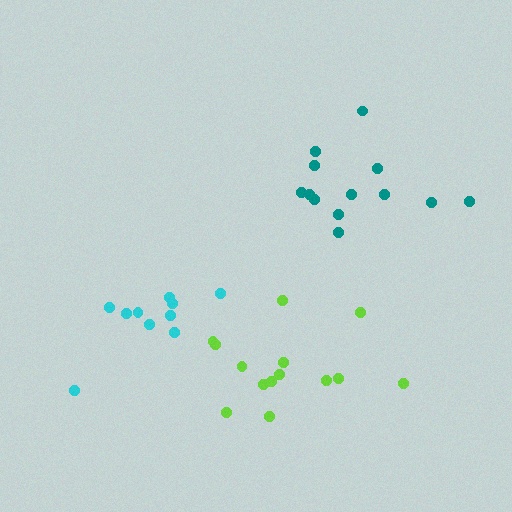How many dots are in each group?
Group 1: 14 dots, Group 2: 10 dots, Group 3: 13 dots (37 total).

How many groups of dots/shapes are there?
There are 3 groups.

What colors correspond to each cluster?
The clusters are colored: lime, cyan, teal.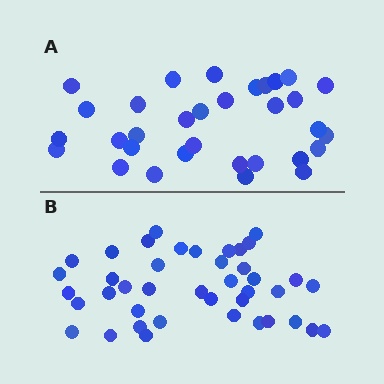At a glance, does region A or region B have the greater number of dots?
Region B (the bottom region) has more dots.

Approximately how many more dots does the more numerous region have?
Region B has roughly 8 or so more dots than region A.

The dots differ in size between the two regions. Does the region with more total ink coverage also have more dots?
No. Region A has more total ink coverage because its dots are larger, but region B actually contains more individual dots. Total area can be misleading — the number of items is what matters here.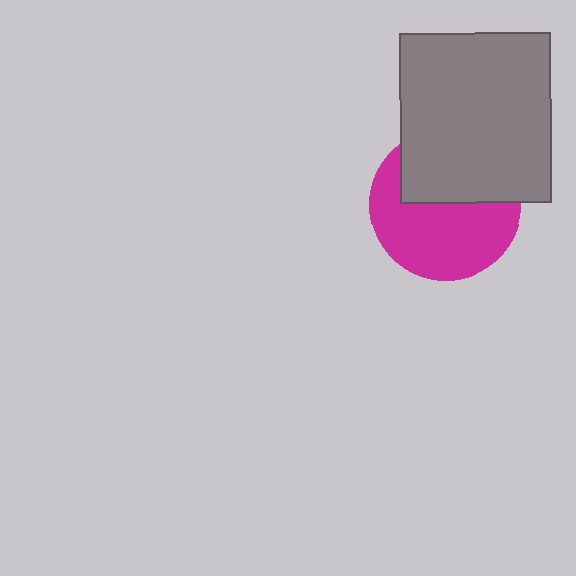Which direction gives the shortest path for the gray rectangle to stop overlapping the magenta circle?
Moving up gives the shortest separation.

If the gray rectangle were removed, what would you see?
You would see the complete magenta circle.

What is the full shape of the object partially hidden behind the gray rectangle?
The partially hidden object is a magenta circle.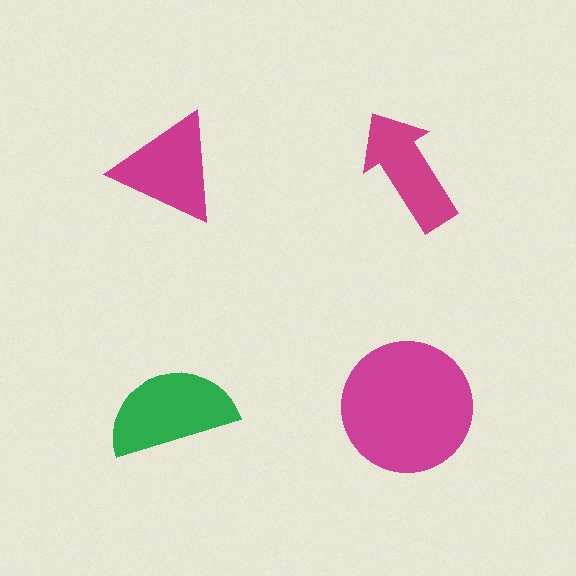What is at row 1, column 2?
A magenta arrow.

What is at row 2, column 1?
A green semicircle.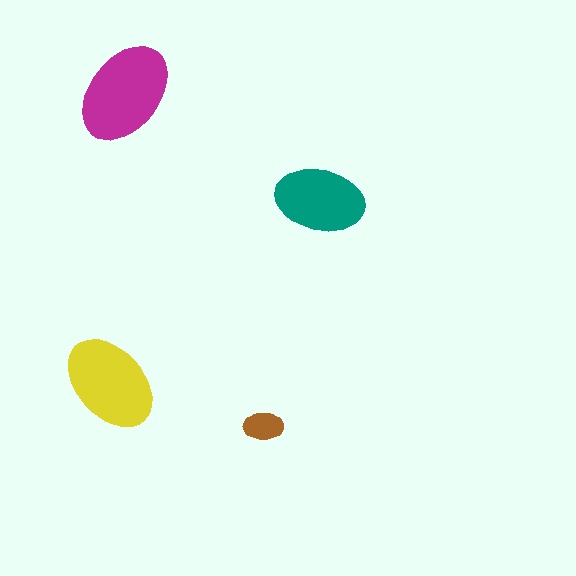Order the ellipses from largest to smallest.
the magenta one, the yellow one, the teal one, the brown one.